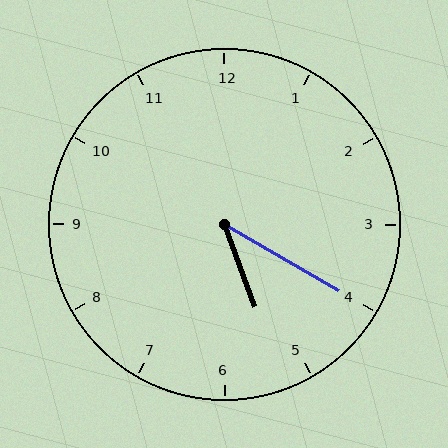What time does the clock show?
5:20.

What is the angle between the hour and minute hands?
Approximately 40 degrees.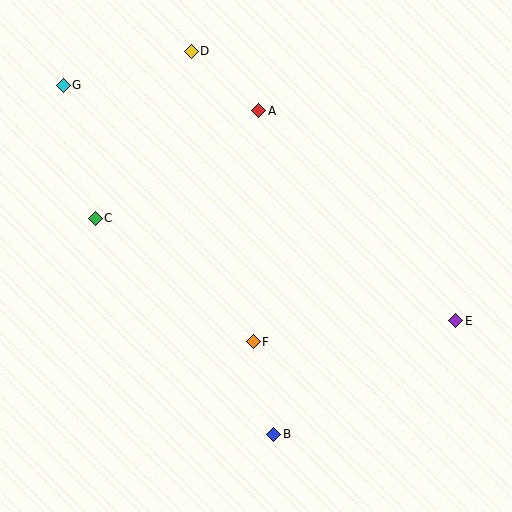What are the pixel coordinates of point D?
Point D is at (191, 51).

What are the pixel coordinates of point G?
Point G is at (64, 85).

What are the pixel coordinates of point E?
Point E is at (456, 321).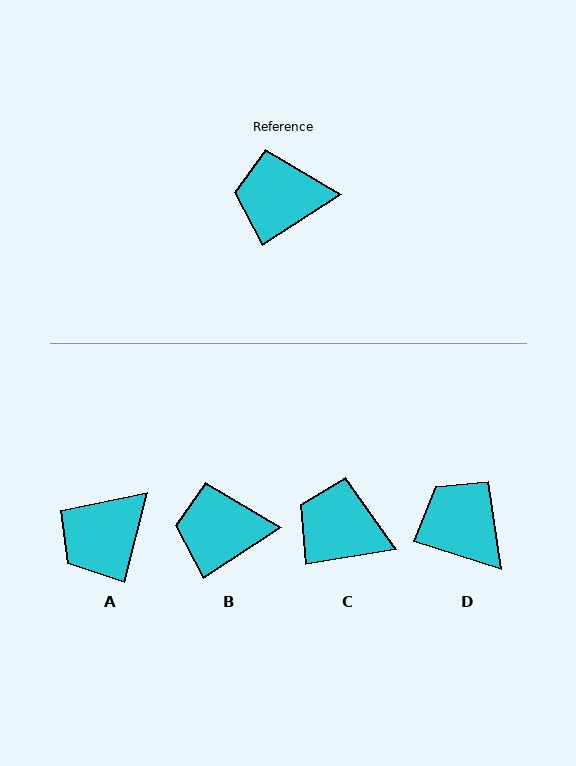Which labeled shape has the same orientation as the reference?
B.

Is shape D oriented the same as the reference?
No, it is off by about 50 degrees.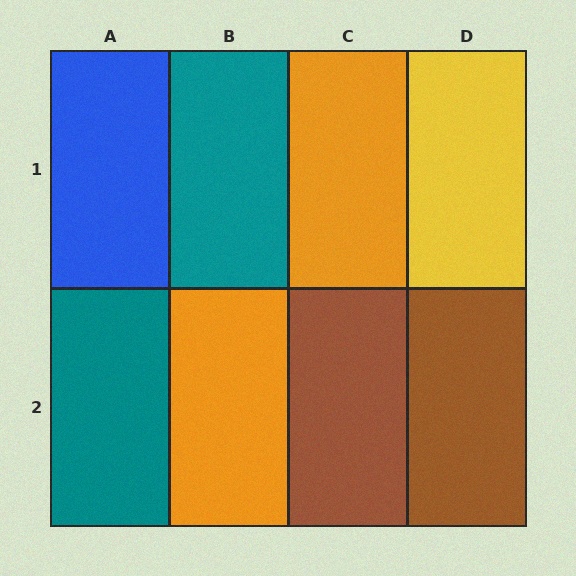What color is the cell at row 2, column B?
Orange.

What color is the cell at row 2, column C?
Brown.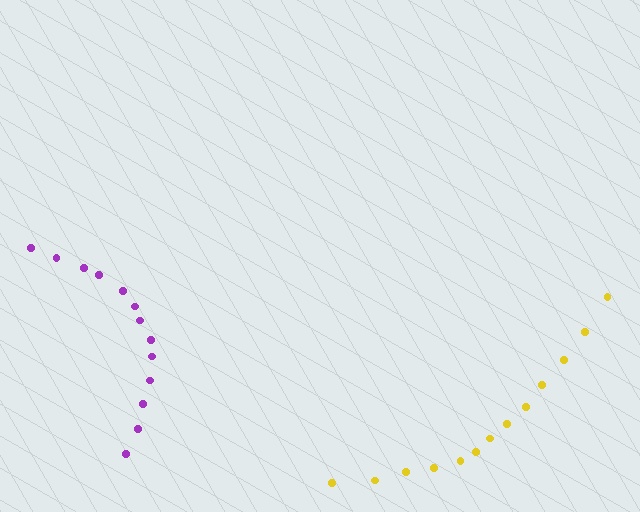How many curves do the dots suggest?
There are 2 distinct paths.